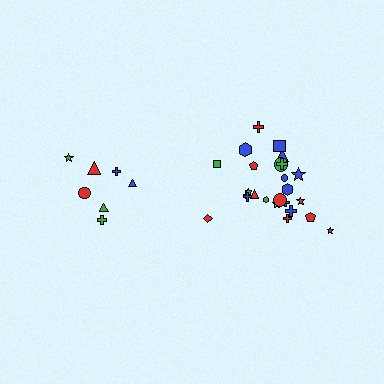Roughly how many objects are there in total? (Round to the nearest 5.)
Roughly 30 objects in total.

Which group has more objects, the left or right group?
The right group.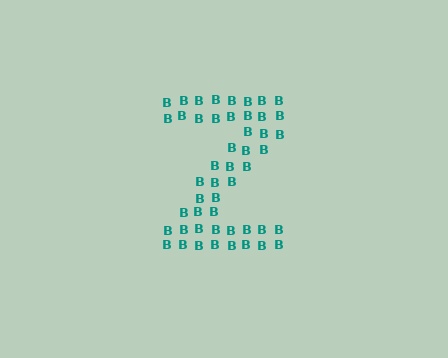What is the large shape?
The large shape is the letter Z.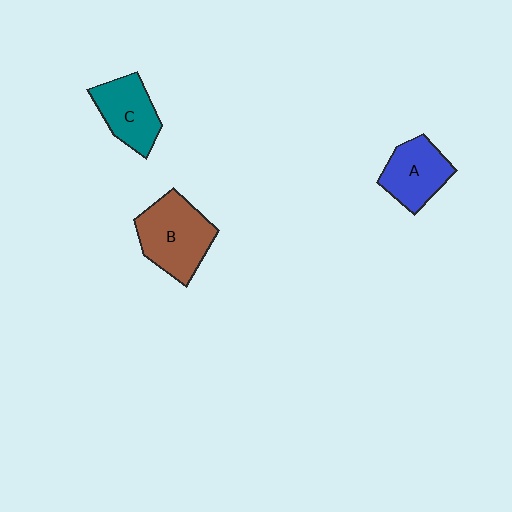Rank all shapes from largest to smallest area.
From largest to smallest: B (brown), C (teal), A (blue).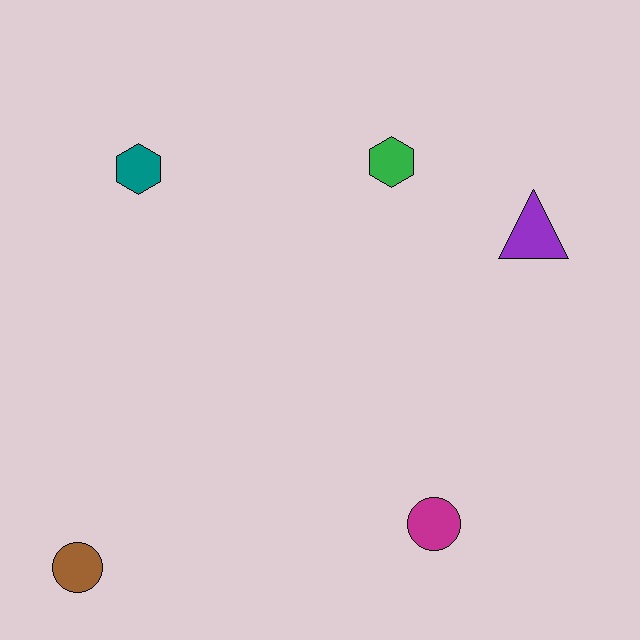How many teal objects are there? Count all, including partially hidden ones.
There is 1 teal object.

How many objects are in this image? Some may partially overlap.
There are 5 objects.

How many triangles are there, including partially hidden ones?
There is 1 triangle.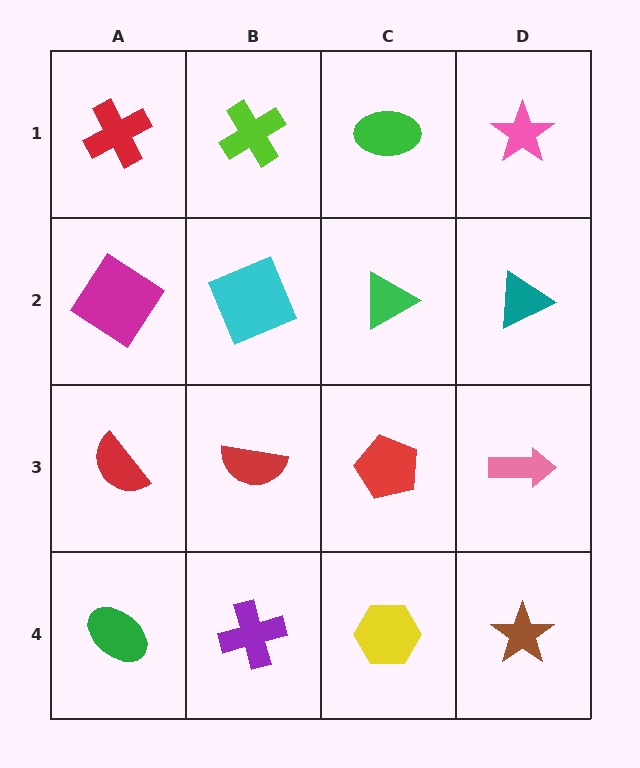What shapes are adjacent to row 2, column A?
A red cross (row 1, column A), a red semicircle (row 3, column A), a cyan square (row 2, column B).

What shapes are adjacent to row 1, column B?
A cyan square (row 2, column B), a red cross (row 1, column A), a green ellipse (row 1, column C).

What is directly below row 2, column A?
A red semicircle.